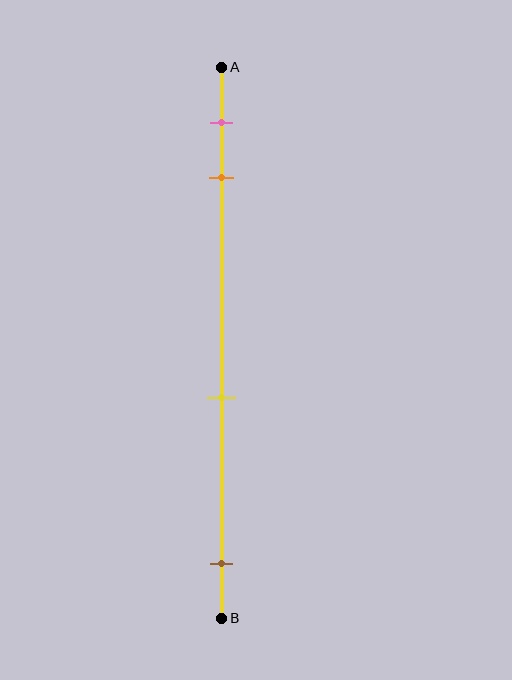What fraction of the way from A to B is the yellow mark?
The yellow mark is approximately 60% (0.6) of the way from A to B.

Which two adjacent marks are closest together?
The pink and orange marks are the closest adjacent pair.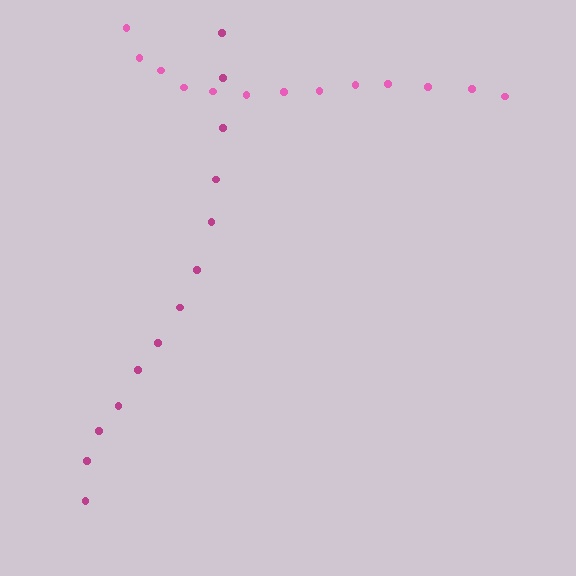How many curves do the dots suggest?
There are 2 distinct paths.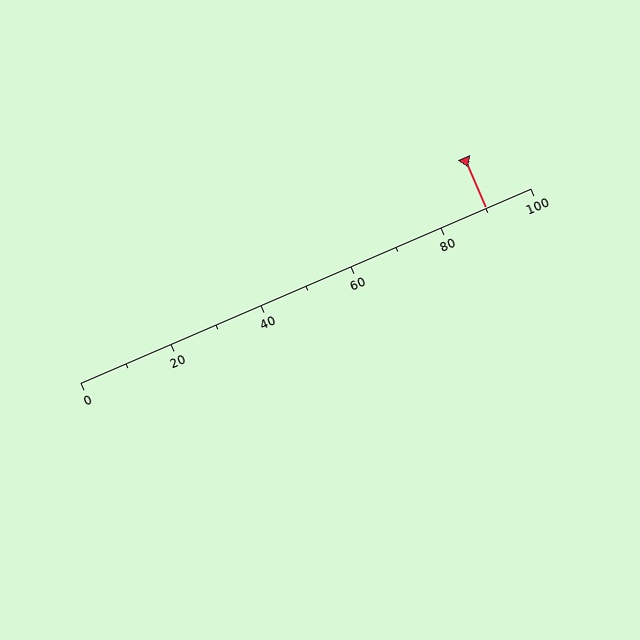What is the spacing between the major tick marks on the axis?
The major ticks are spaced 20 apart.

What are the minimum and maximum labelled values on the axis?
The axis runs from 0 to 100.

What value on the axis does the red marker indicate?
The marker indicates approximately 90.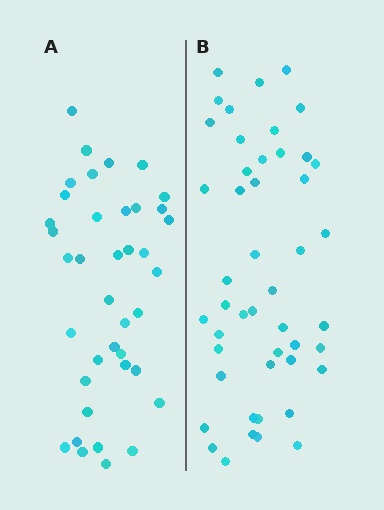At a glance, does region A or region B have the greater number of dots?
Region B (the right region) has more dots.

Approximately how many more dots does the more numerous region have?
Region B has roughly 8 or so more dots than region A.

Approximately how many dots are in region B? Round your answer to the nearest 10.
About 50 dots. (The exact count is 47, which rounds to 50.)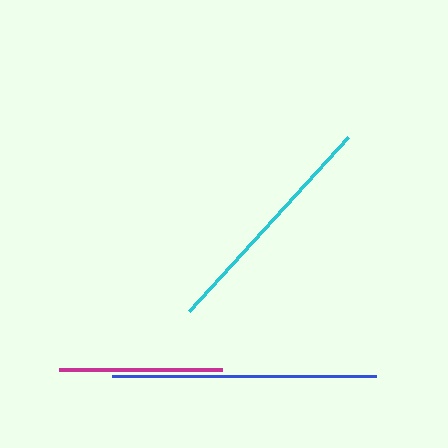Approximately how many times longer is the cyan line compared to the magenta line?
The cyan line is approximately 1.4 times the length of the magenta line.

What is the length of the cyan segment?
The cyan segment is approximately 236 pixels long.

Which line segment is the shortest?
The magenta line is the shortest at approximately 163 pixels.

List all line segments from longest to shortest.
From longest to shortest: blue, cyan, magenta.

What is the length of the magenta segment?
The magenta segment is approximately 163 pixels long.